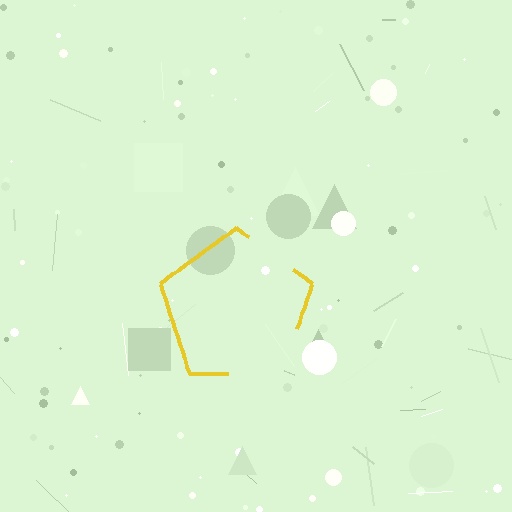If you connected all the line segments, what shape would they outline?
They would outline a pentagon.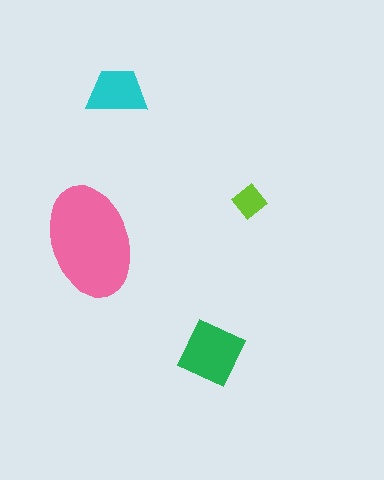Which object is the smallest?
The lime diamond.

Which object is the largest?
The pink ellipse.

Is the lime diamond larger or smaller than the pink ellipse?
Smaller.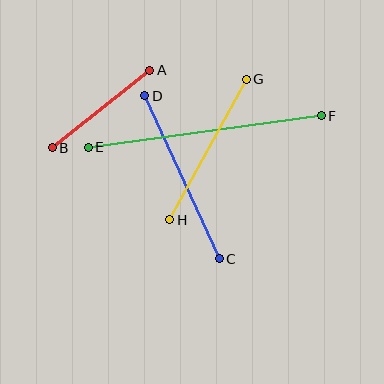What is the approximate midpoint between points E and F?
The midpoint is at approximately (205, 132) pixels.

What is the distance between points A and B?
The distance is approximately 124 pixels.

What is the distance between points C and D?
The distance is approximately 179 pixels.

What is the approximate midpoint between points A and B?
The midpoint is at approximately (101, 109) pixels.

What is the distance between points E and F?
The distance is approximately 235 pixels.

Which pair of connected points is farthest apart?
Points E and F are farthest apart.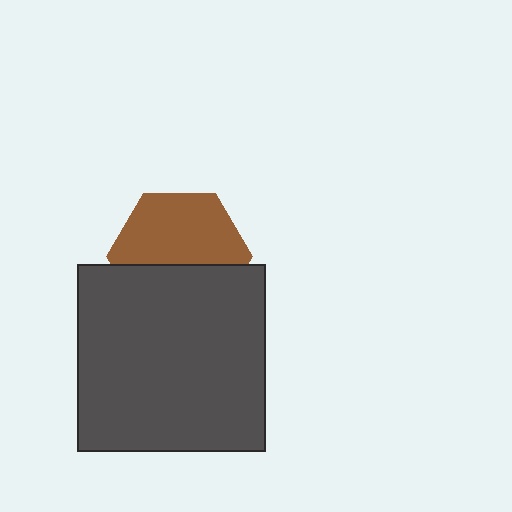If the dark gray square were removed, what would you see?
You would see the complete brown hexagon.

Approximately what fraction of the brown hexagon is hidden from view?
Roughly 43% of the brown hexagon is hidden behind the dark gray square.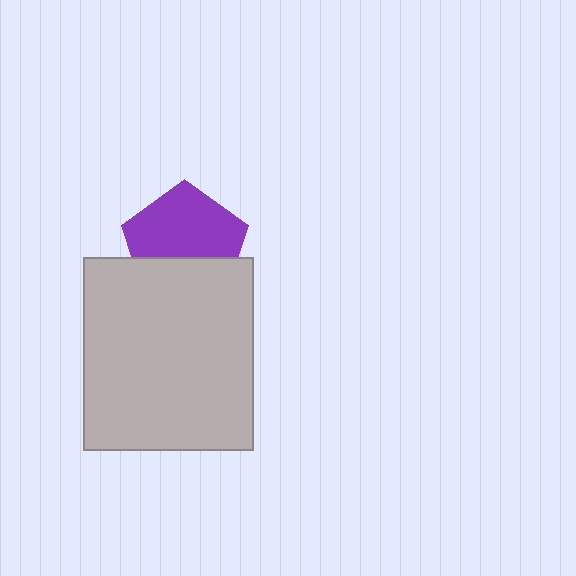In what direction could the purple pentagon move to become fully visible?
The purple pentagon could move up. That would shift it out from behind the light gray rectangle entirely.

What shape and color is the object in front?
The object in front is a light gray rectangle.